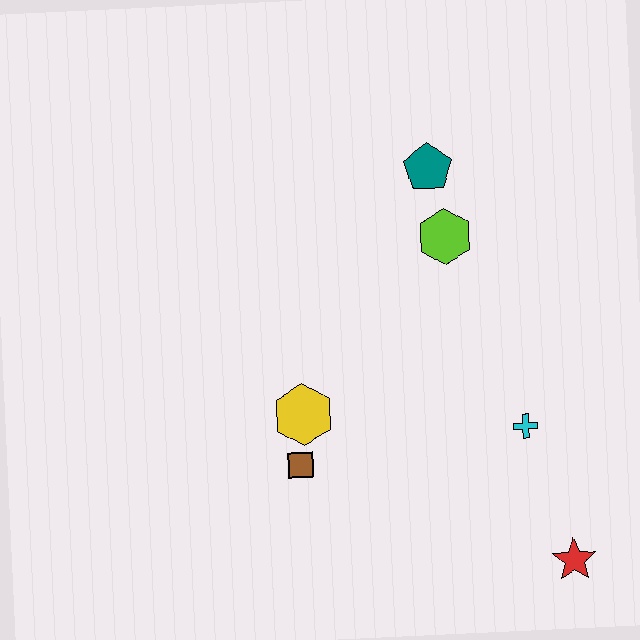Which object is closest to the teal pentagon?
The lime hexagon is closest to the teal pentagon.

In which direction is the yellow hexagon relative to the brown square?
The yellow hexagon is above the brown square.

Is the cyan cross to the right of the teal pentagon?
Yes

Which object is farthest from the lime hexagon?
The red star is farthest from the lime hexagon.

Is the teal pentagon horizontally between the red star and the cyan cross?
No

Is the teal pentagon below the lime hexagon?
No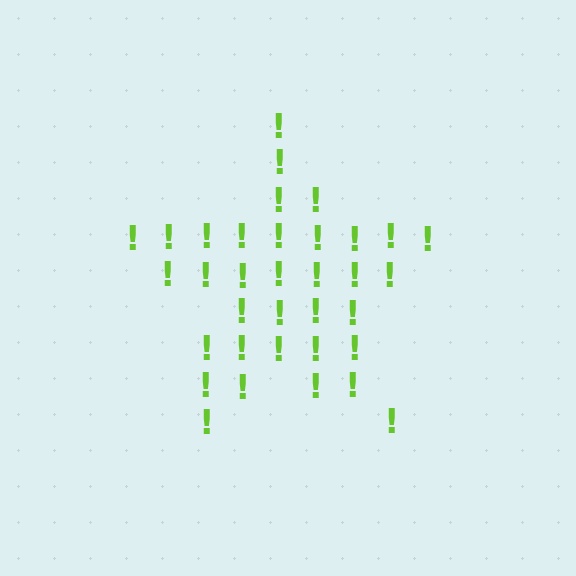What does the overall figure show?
The overall figure shows a star.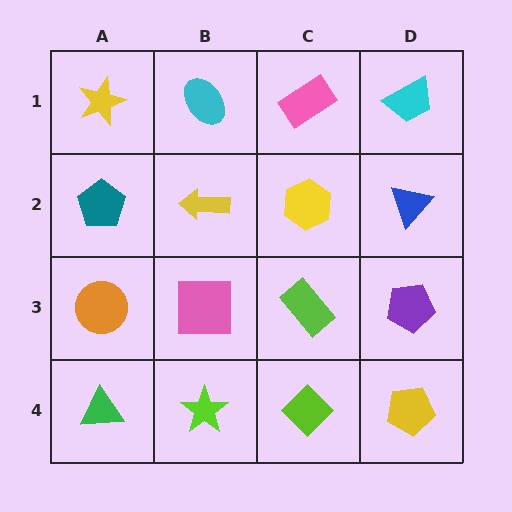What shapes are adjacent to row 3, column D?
A blue triangle (row 2, column D), a yellow pentagon (row 4, column D), a lime rectangle (row 3, column C).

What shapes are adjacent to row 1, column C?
A yellow hexagon (row 2, column C), a cyan ellipse (row 1, column B), a cyan trapezoid (row 1, column D).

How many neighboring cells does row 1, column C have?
3.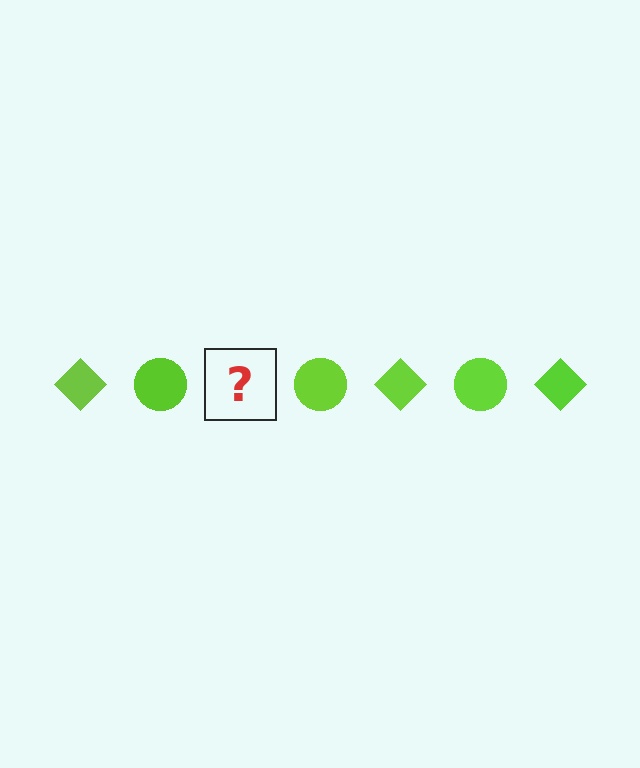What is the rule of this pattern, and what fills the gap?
The rule is that the pattern cycles through diamond, circle shapes in lime. The gap should be filled with a lime diamond.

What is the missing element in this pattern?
The missing element is a lime diamond.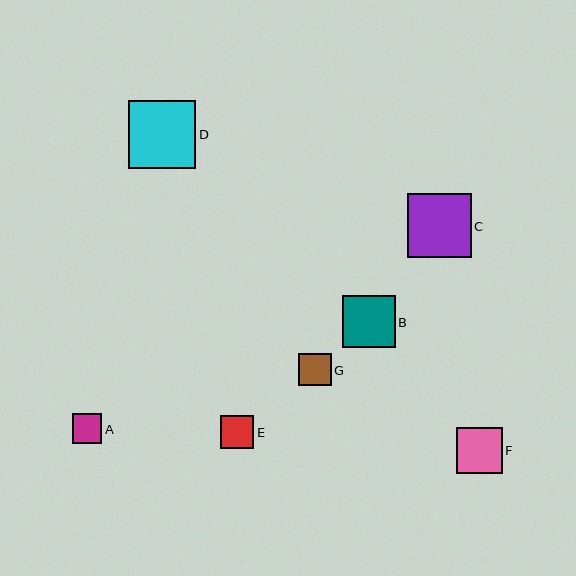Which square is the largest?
Square D is the largest with a size of approximately 68 pixels.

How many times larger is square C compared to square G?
Square C is approximately 2.0 times the size of square G.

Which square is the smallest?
Square A is the smallest with a size of approximately 29 pixels.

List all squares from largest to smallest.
From largest to smallest: D, C, B, F, E, G, A.